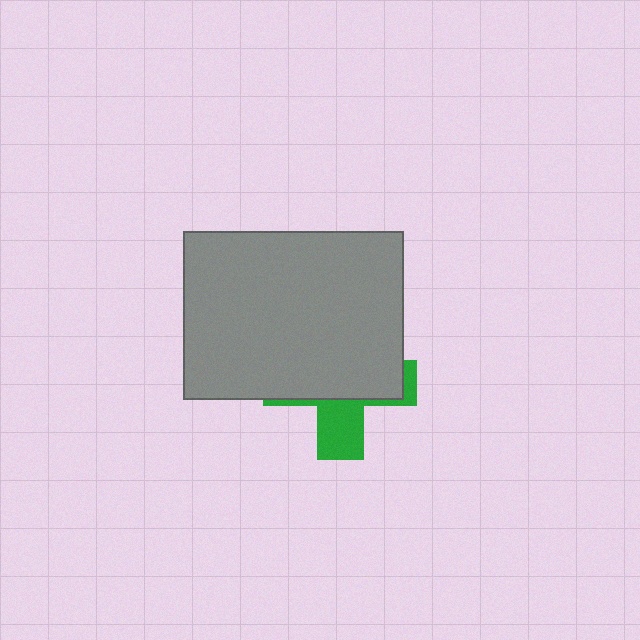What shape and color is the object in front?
The object in front is a gray rectangle.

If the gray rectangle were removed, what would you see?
You would see the complete green cross.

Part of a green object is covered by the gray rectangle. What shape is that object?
It is a cross.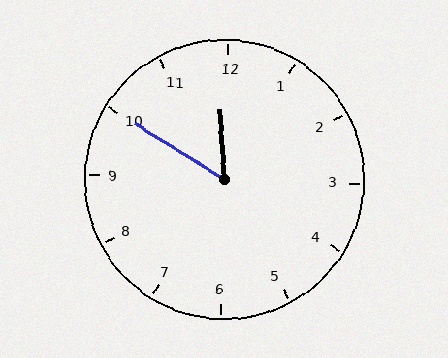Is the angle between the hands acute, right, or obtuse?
It is acute.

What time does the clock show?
11:50.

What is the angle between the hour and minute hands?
Approximately 55 degrees.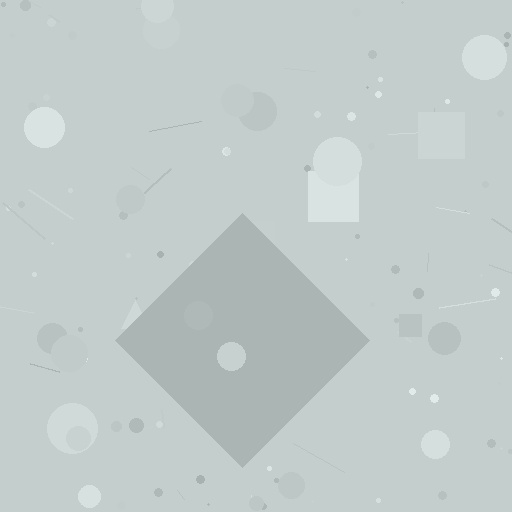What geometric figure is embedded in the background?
A diamond is embedded in the background.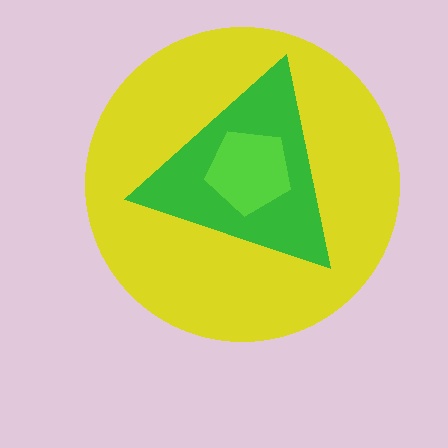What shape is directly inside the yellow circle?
The green triangle.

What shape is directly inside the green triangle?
The lime pentagon.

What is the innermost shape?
The lime pentagon.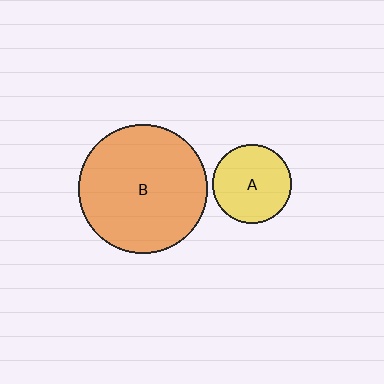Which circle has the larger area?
Circle B (orange).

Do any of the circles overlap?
No, none of the circles overlap.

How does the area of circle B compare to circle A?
Approximately 2.6 times.